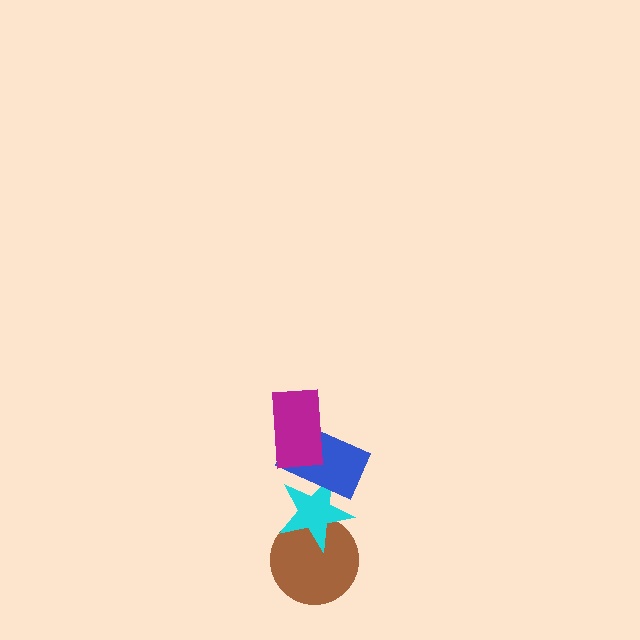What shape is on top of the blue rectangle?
The magenta rectangle is on top of the blue rectangle.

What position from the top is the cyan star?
The cyan star is 3rd from the top.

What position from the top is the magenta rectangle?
The magenta rectangle is 1st from the top.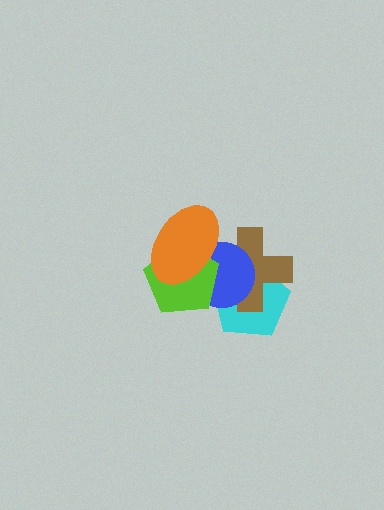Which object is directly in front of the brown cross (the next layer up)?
The blue circle is directly in front of the brown cross.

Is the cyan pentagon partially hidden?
Yes, it is partially covered by another shape.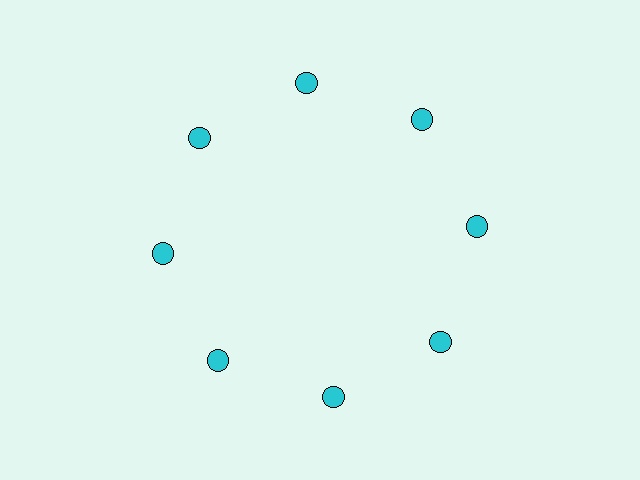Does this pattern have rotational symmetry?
Yes, this pattern has 8-fold rotational symmetry. It looks the same after rotating 45 degrees around the center.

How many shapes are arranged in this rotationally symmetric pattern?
There are 8 shapes, arranged in 8 groups of 1.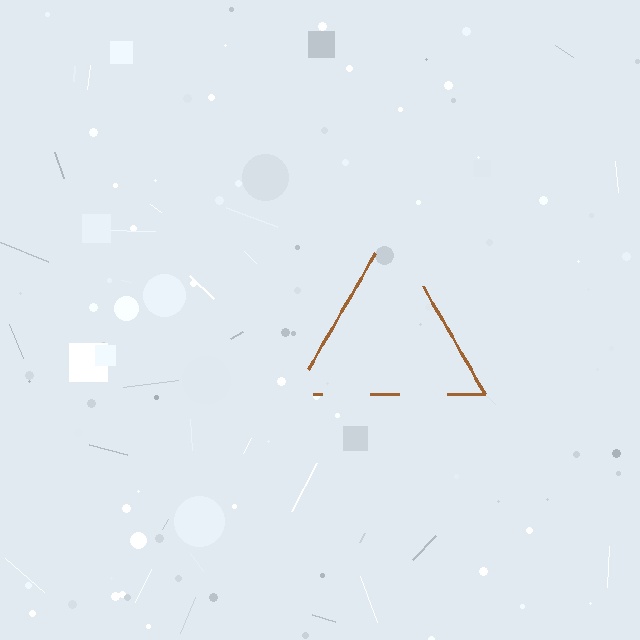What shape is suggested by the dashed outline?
The dashed outline suggests a triangle.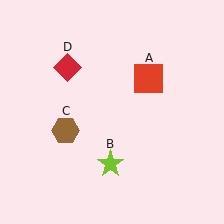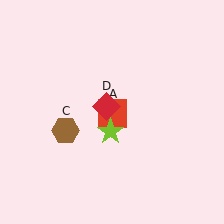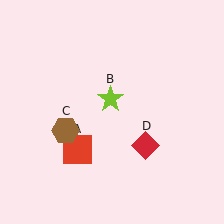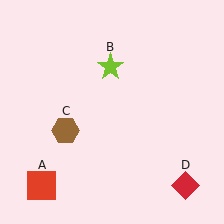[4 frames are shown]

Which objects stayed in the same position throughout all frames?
Brown hexagon (object C) remained stationary.